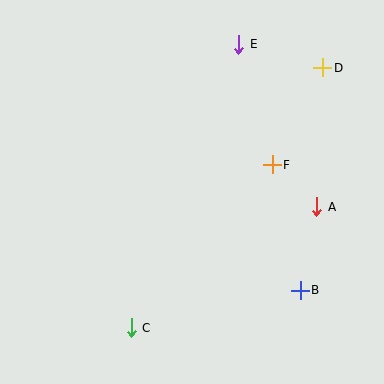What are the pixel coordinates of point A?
Point A is at (317, 207).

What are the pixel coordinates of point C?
Point C is at (131, 328).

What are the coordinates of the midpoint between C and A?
The midpoint between C and A is at (224, 267).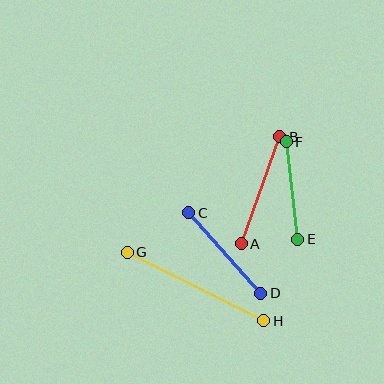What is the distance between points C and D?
The distance is approximately 108 pixels.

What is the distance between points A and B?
The distance is approximately 113 pixels.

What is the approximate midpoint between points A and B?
The midpoint is at approximately (260, 190) pixels.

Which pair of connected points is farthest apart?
Points G and H are farthest apart.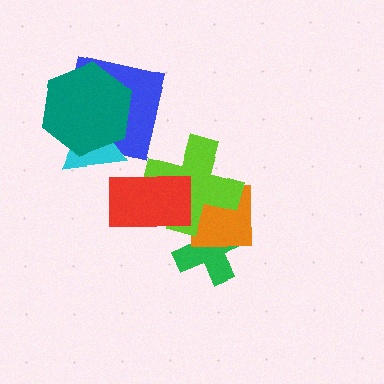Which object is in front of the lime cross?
The red rectangle is in front of the lime cross.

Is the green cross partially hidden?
Yes, it is partially covered by another shape.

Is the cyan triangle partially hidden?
Yes, it is partially covered by another shape.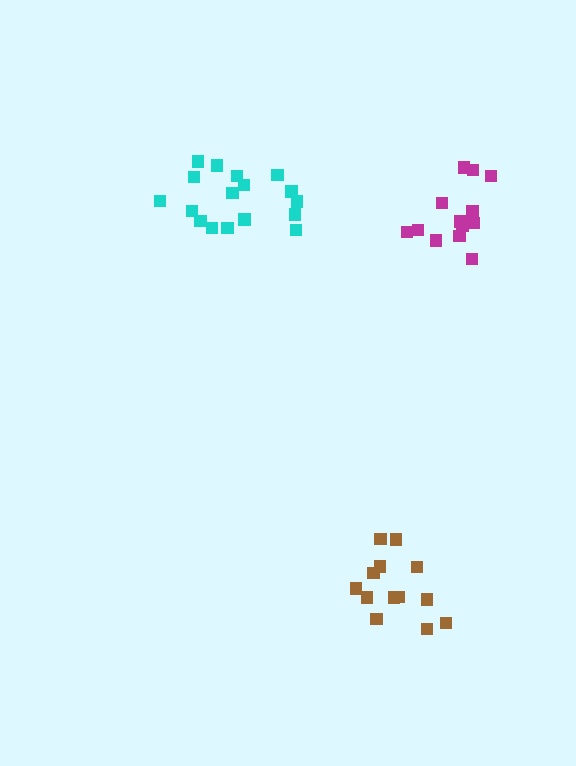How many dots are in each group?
Group 1: 13 dots, Group 2: 17 dots, Group 3: 13 dots (43 total).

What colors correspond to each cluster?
The clusters are colored: brown, cyan, magenta.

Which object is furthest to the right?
The magenta cluster is rightmost.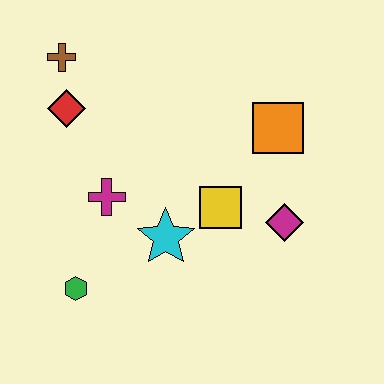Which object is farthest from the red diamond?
The magenta diamond is farthest from the red diamond.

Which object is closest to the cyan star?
The yellow square is closest to the cyan star.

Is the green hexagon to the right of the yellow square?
No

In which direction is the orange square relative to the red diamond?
The orange square is to the right of the red diamond.